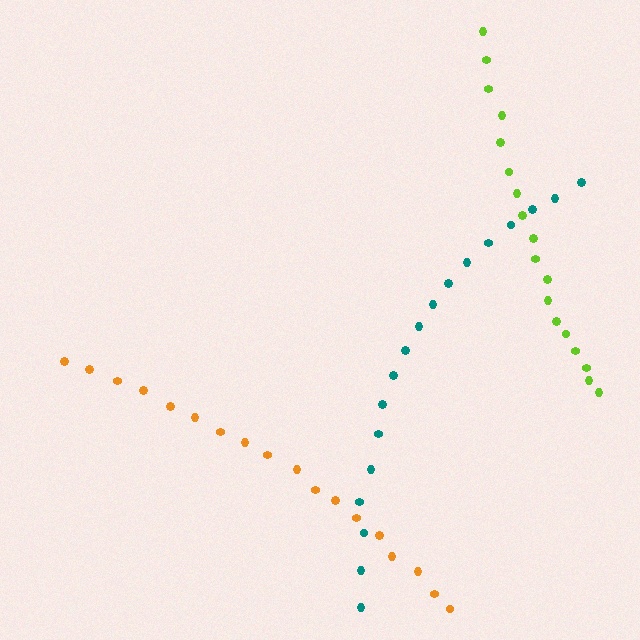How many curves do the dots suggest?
There are 3 distinct paths.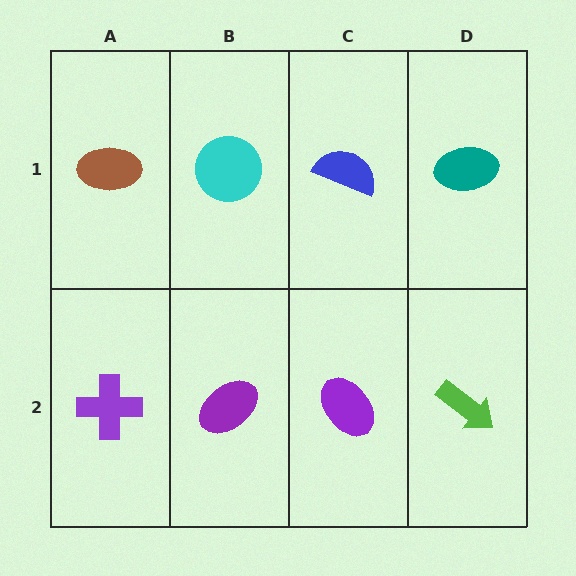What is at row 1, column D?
A teal ellipse.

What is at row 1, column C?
A blue semicircle.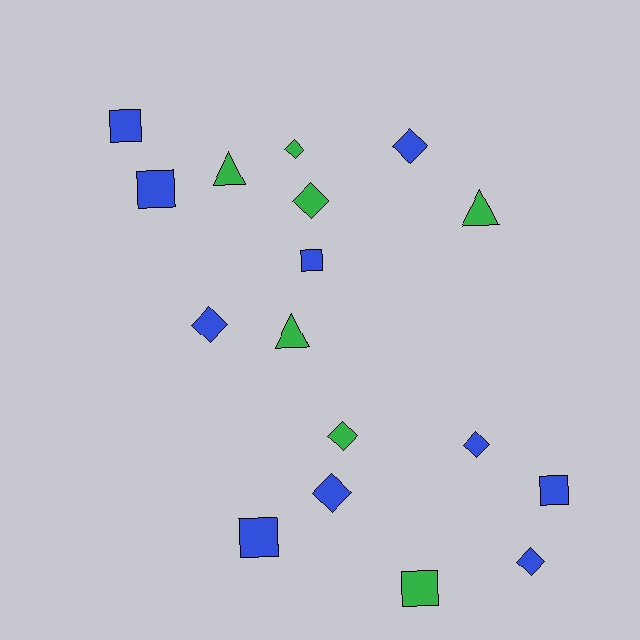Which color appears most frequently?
Blue, with 10 objects.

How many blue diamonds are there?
There are 5 blue diamonds.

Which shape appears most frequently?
Diamond, with 8 objects.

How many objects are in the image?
There are 17 objects.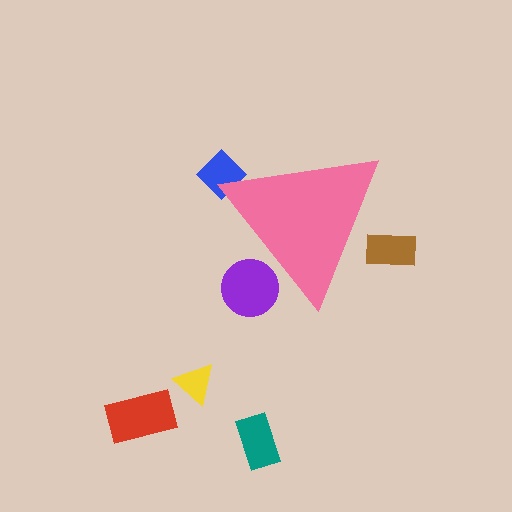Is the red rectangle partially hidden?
No, the red rectangle is fully visible.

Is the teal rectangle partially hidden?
No, the teal rectangle is fully visible.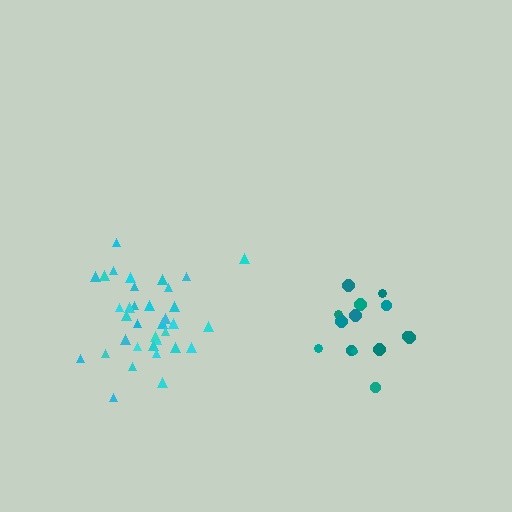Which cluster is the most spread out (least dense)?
Teal.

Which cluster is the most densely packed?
Cyan.